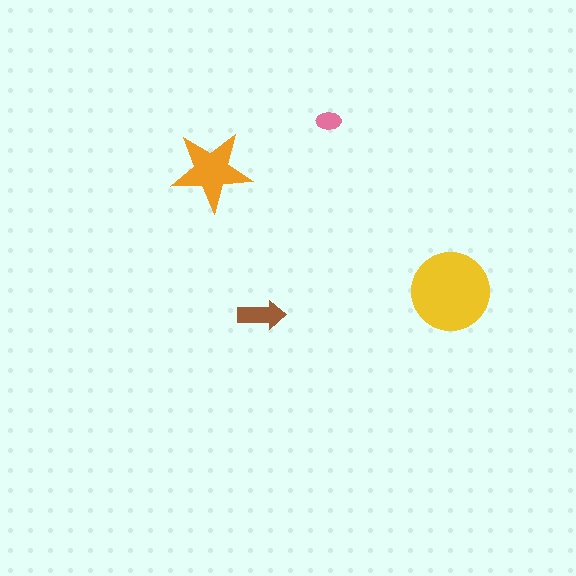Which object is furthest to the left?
The orange star is leftmost.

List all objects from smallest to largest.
The pink ellipse, the brown arrow, the orange star, the yellow circle.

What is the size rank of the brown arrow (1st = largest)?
3rd.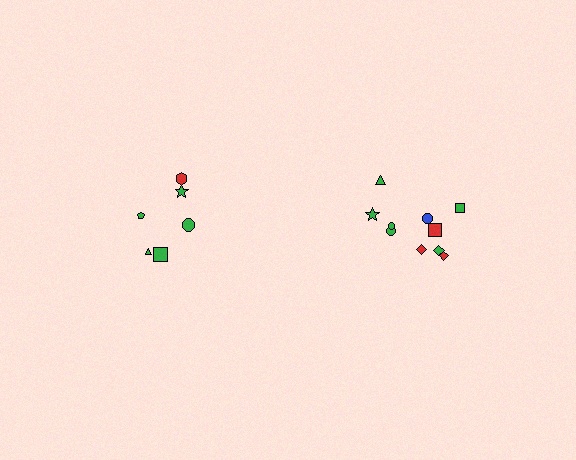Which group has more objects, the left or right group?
The right group.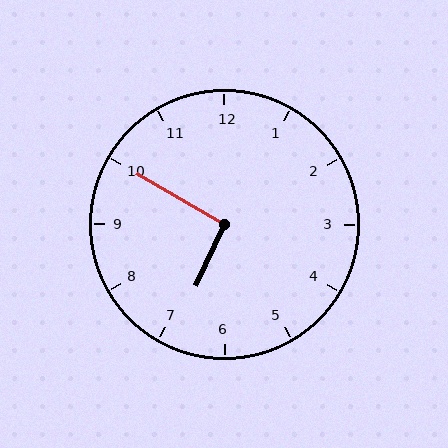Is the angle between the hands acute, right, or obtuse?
It is right.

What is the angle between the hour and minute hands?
Approximately 95 degrees.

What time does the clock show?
6:50.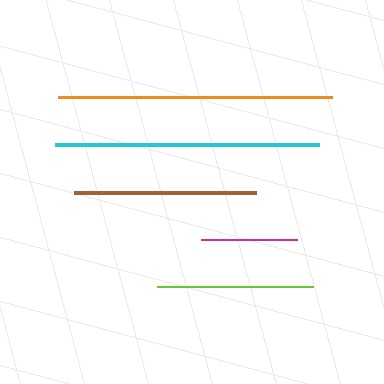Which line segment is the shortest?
The magenta line is the shortest at approximately 96 pixels.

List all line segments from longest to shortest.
From longest to shortest: orange, cyan, brown, lime, magenta.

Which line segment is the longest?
The orange line is the longest at approximately 273 pixels.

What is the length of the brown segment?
The brown segment is approximately 182 pixels long.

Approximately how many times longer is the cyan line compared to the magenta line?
The cyan line is approximately 2.8 times the length of the magenta line.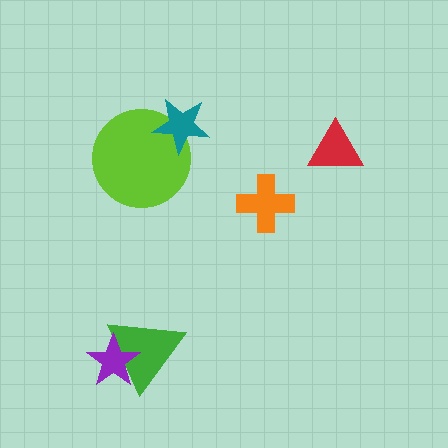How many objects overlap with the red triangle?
0 objects overlap with the red triangle.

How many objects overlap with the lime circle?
1 object overlaps with the lime circle.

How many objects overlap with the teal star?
1 object overlaps with the teal star.